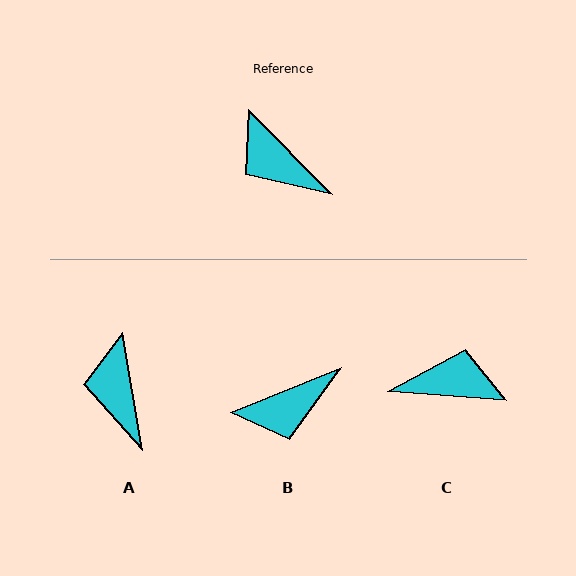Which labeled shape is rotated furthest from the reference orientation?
C, about 139 degrees away.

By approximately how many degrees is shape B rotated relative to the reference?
Approximately 68 degrees counter-clockwise.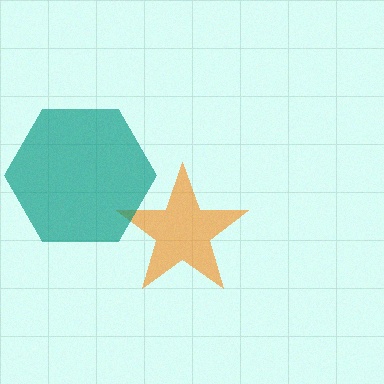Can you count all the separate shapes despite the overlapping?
Yes, there are 2 separate shapes.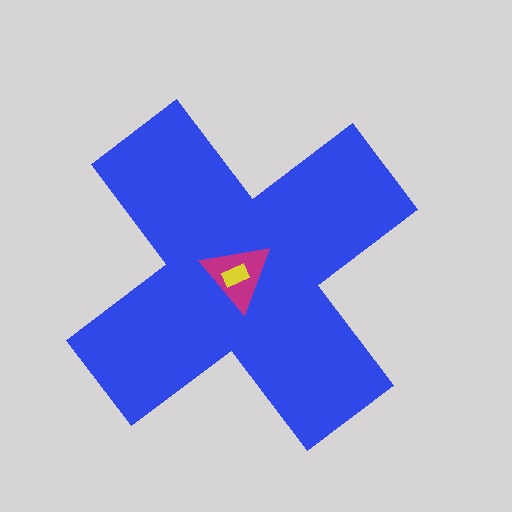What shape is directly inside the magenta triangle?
The yellow rectangle.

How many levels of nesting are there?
3.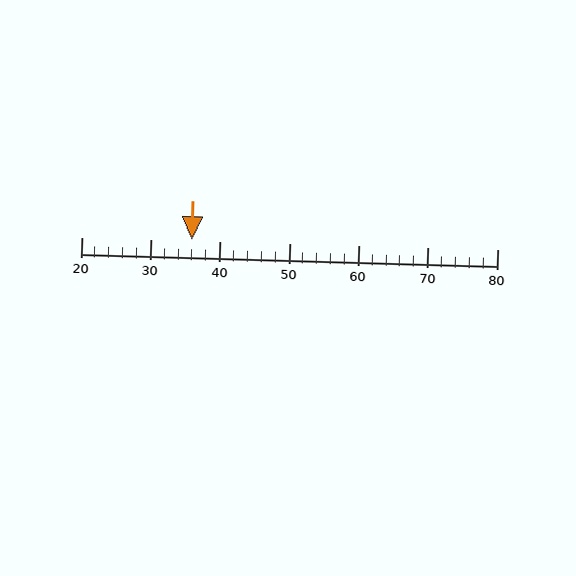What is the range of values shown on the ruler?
The ruler shows values from 20 to 80.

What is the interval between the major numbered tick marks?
The major tick marks are spaced 10 units apart.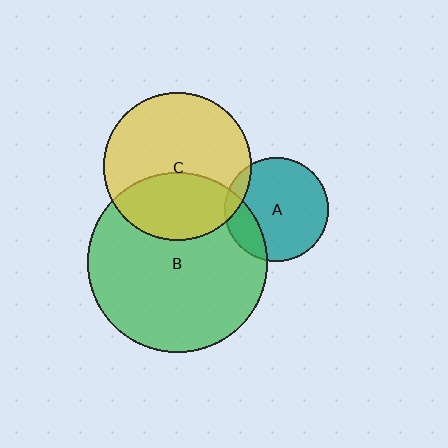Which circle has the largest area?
Circle B (green).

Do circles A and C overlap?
Yes.